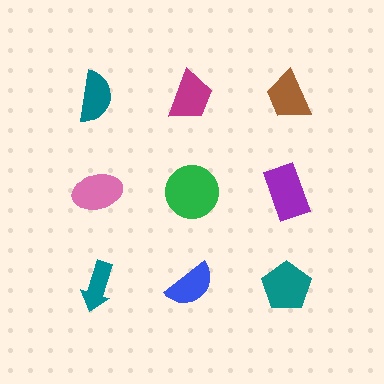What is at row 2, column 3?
A purple rectangle.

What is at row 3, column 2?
A blue semicircle.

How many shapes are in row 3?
3 shapes.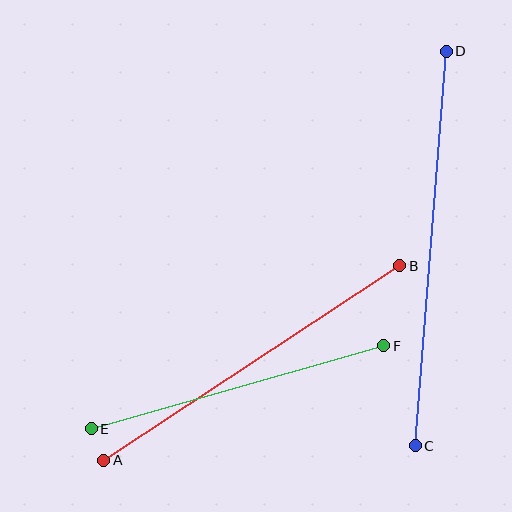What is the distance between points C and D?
The distance is approximately 396 pixels.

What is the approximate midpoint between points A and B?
The midpoint is at approximately (252, 363) pixels.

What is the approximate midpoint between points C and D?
The midpoint is at approximately (431, 248) pixels.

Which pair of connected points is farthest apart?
Points C and D are farthest apart.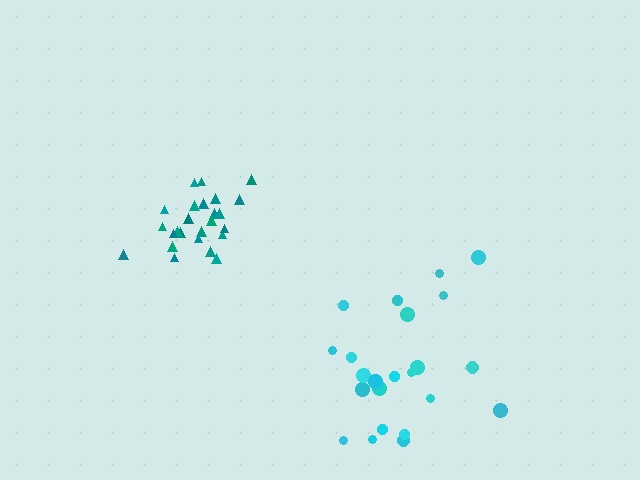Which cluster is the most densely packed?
Teal.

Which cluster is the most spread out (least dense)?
Cyan.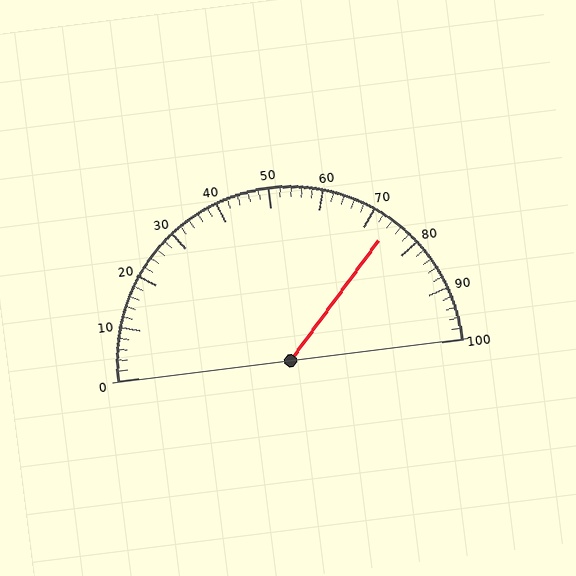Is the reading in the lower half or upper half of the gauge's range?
The reading is in the upper half of the range (0 to 100).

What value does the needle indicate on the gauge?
The needle indicates approximately 74.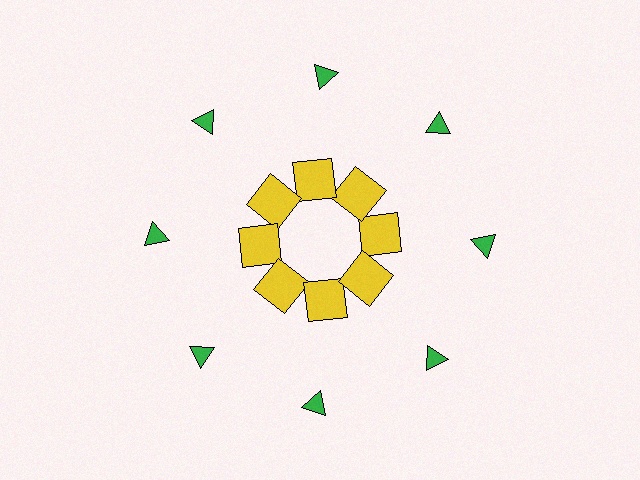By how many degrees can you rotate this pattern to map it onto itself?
The pattern maps onto itself every 45 degrees of rotation.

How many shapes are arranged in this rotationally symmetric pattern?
There are 16 shapes, arranged in 8 groups of 2.